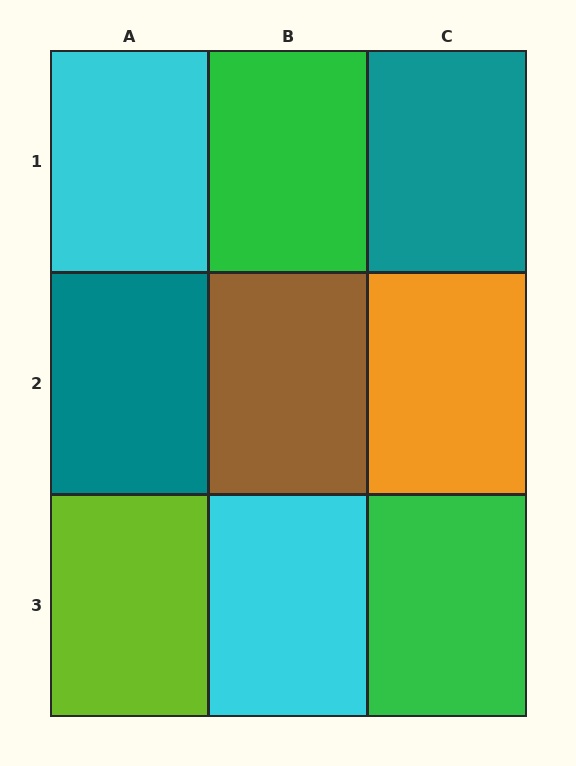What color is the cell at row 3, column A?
Lime.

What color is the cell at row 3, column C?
Green.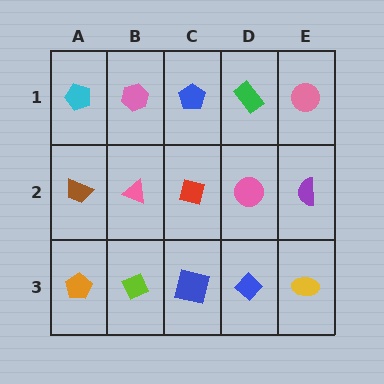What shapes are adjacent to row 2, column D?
A green rectangle (row 1, column D), a blue diamond (row 3, column D), a red square (row 2, column C), a purple semicircle (row 2, column E).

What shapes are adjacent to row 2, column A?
A cyan pentagon (row 1, column A), an orange pentagon (row 3, column A), a pink triangle (row 2, column B).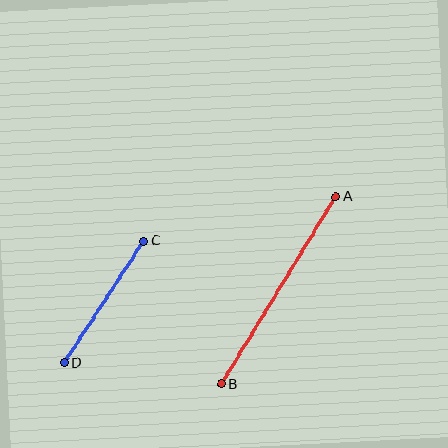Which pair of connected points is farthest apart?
Points A and B are farthest apart.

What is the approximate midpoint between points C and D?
The midpoint is at approximately (104, 302) pixels.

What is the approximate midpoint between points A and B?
The midpoint is at approximately (279, 291) pixels.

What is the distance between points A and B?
The distance is approximately 220 pixels.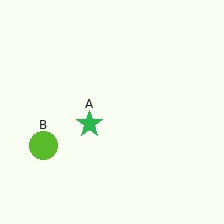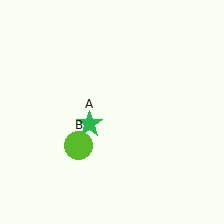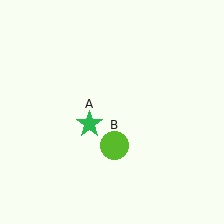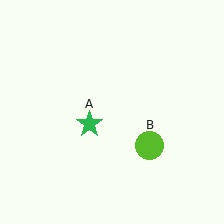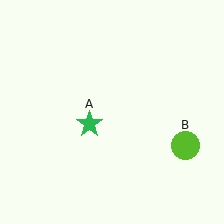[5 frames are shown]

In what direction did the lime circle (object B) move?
The lime circle (object B) moved right.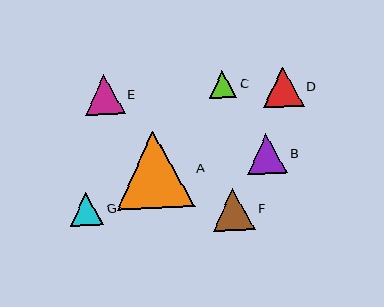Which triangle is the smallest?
Triangle C is the smallest with a size of approximately 27 pixels.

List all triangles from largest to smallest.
From largest to smallest: A, F, B, D, E, G, C.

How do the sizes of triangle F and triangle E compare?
Triangle F and triangle E are approximately the same size.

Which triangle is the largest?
Triangle A is the largest with a size of approximately 77 pixels.